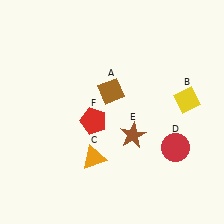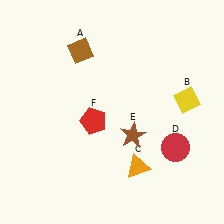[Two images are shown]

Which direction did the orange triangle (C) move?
The orange triangle (C) moved right.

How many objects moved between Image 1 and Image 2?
2 objects moved between the two images.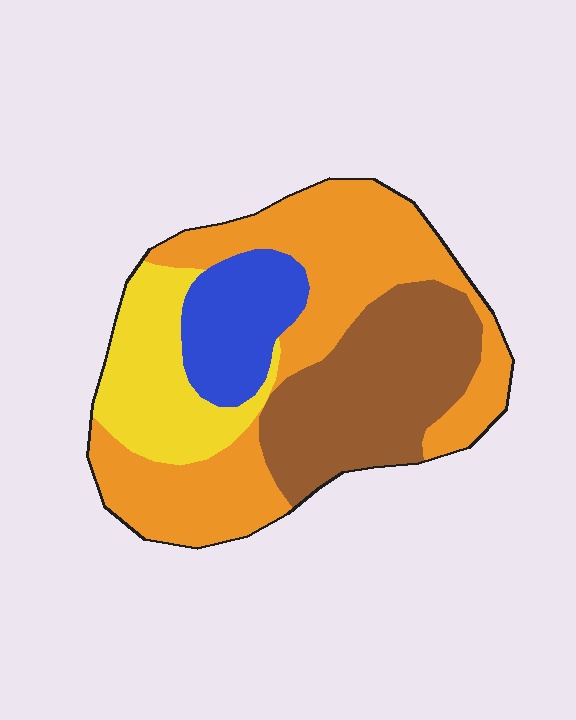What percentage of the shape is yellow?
Yellow covers around 15% of the shape.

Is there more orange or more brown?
Orange.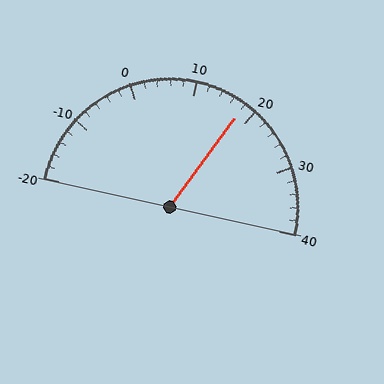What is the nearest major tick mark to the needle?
The nearest major tick mark is 20.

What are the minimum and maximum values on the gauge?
The gauge ranges from -20 to 40.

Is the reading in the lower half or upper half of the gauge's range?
The reading is in the upper half of the range (-20 to 40).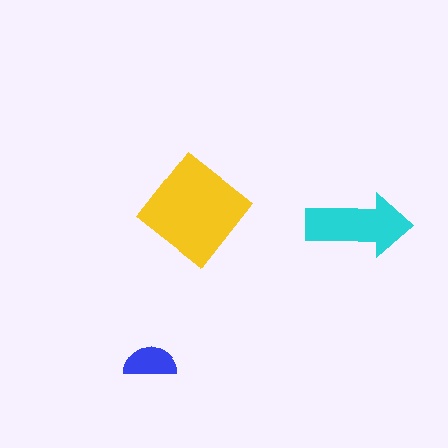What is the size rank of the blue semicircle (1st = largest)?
3rd.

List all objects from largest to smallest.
The yellow diamond, the cyan arrow, the blue semicircle.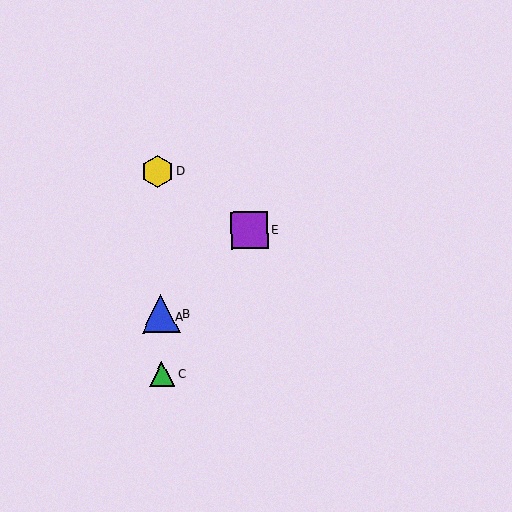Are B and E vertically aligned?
No, B is at x≈160 and E is at x≈250.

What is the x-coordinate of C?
Object C is at x≈162.